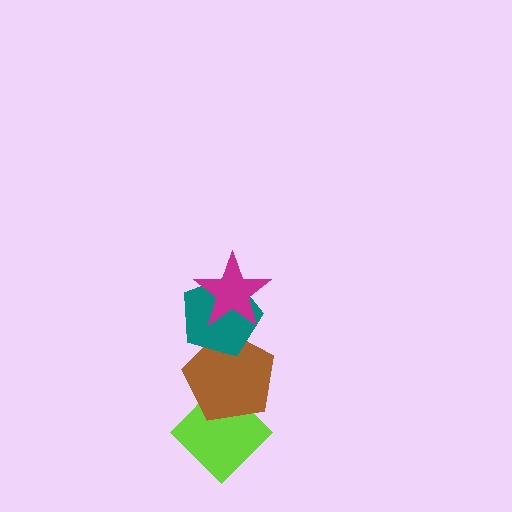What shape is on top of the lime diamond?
The brown pentagon is on top of the lime diamond.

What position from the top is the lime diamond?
The lime diamond is 4th from the top.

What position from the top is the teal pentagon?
The teal pentagon is 2nd from the top.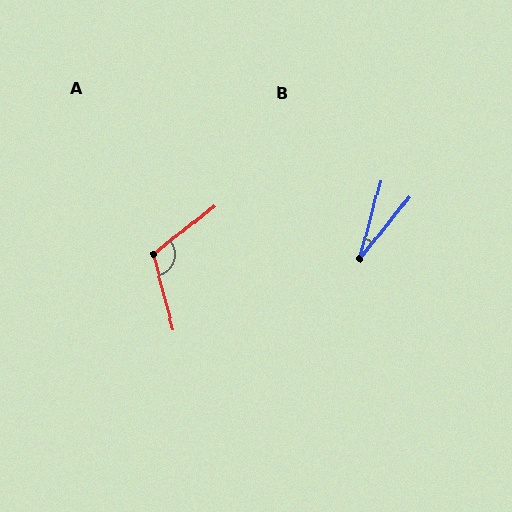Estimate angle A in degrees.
Approximately 113 degrees.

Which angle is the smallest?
B, at approximately 24 degrees.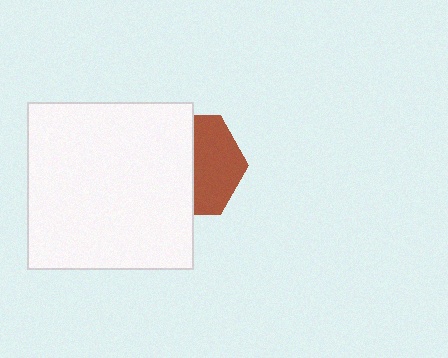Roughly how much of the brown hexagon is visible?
About half of it is visible (roughly 48%).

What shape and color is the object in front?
The object in front is a white square.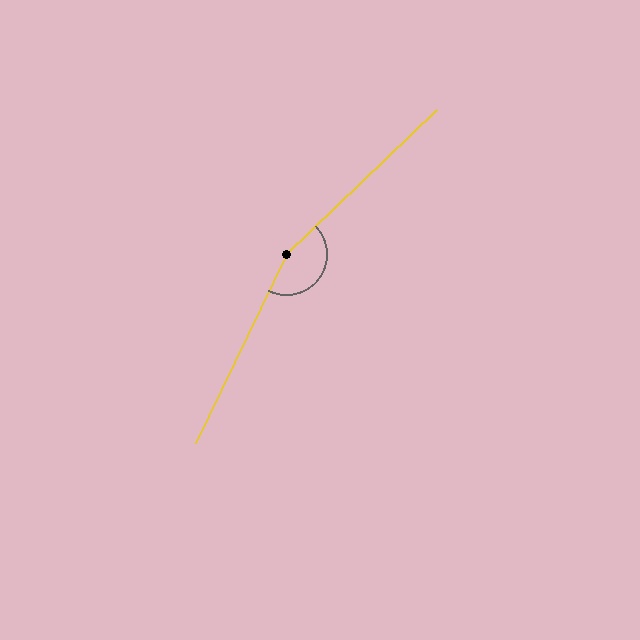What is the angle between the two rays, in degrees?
Approximately 159 degrees.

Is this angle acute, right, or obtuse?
It is obtuse.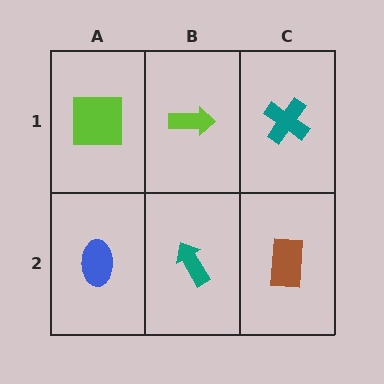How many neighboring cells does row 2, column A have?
2.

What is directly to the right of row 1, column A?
A lime arrow.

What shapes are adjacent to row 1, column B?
A teal arrow (row 2, column B), a lime square (row 1, column A), a teal cross (row 1, column C).